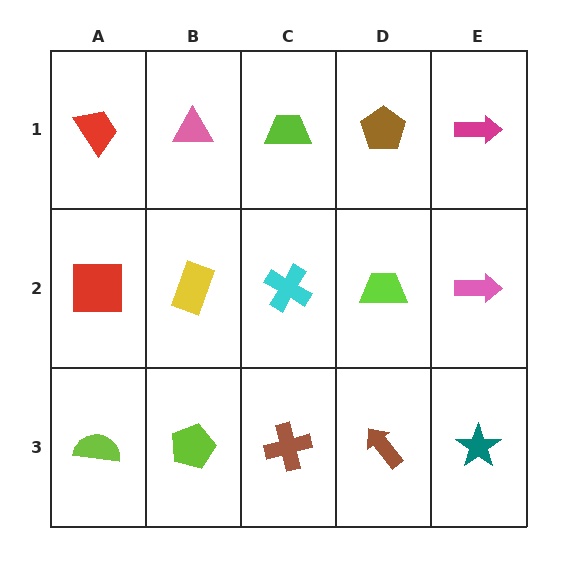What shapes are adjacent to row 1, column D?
A lime trapezoid (row 2, column D), a lime trapezoid (row 1, column C), a magenta arrow (row 1, column E).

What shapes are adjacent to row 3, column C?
A cyan cross (row 2, column C), a lime pentagon (row 3, column B), a brown arrow (row 3, column D).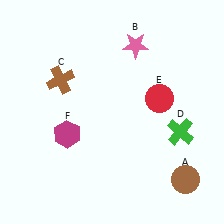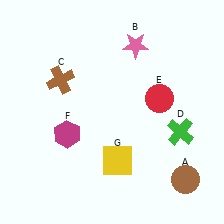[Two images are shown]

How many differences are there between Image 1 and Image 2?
There is 1 difference between the two images.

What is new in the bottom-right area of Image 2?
A yellow square (G) was added in the bottom-right area of Image 2.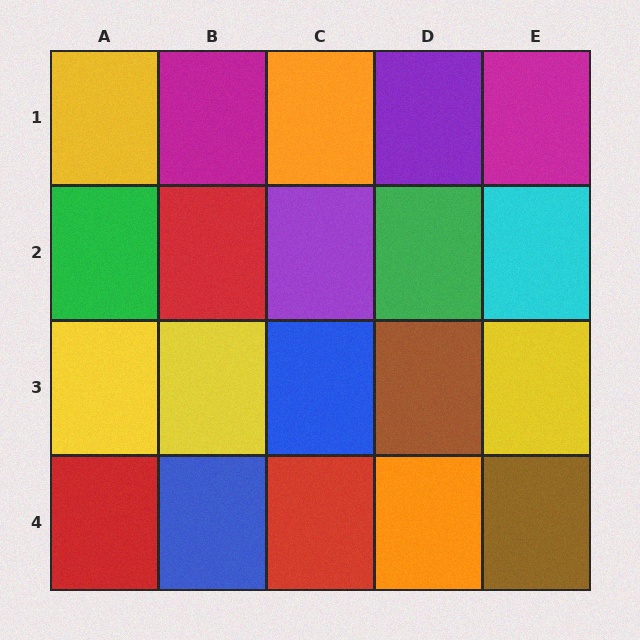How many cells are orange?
2 cells are orange.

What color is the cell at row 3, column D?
Brown.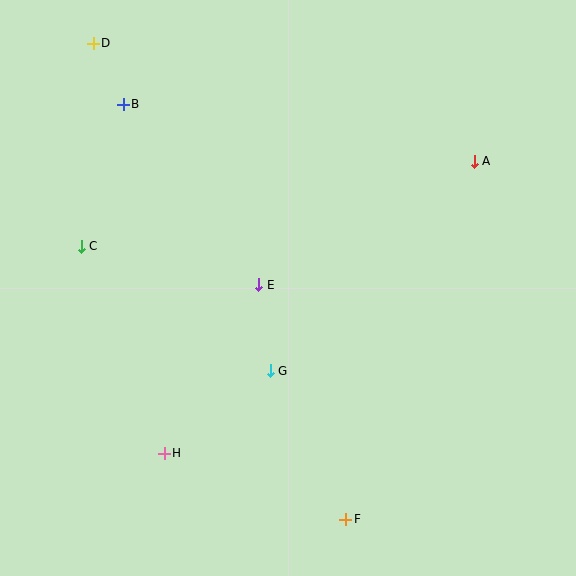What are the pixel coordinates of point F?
Point F is at (346, 519).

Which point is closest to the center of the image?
Point E at (259, 285) is closest to the center.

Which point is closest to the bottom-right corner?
Point F is closest to the bottom-right corner.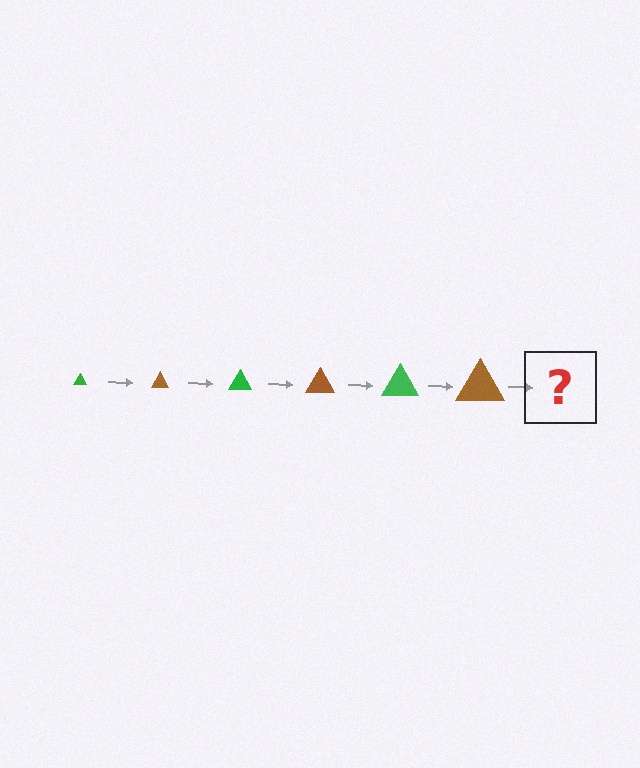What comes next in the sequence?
The next element should be a green triangle, larger than the previous one.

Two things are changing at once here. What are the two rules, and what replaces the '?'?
The two rules are that the triangle grows larger each step and the color cycles through green and brown. The '?' should be a green triangle, larger than the previous one.